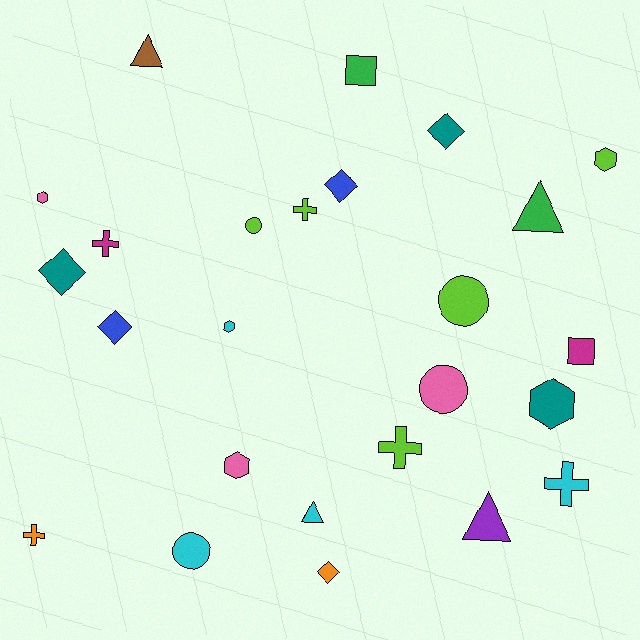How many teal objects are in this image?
There are 3 teal objects.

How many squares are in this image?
There are 2 squares.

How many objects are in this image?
There are 25 objects.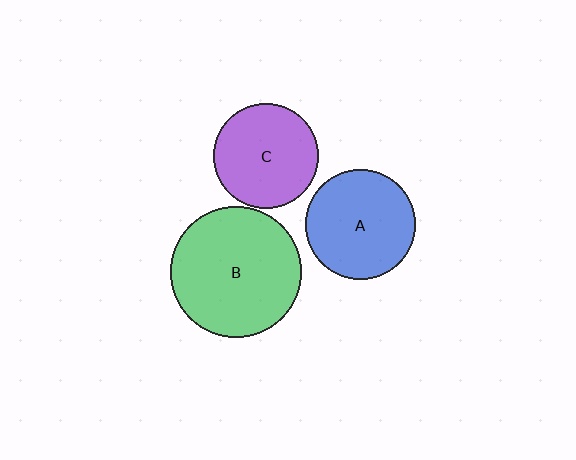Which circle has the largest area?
Circle B (green).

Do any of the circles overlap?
No, none of the circles overlap.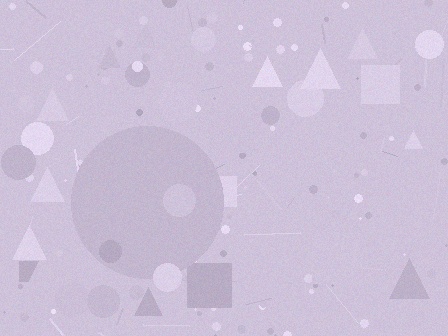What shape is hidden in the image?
A circle is hidden in the image.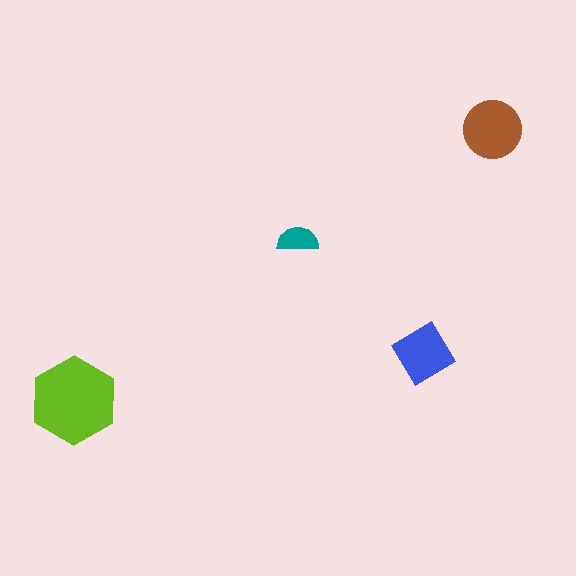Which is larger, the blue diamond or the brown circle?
The brown circle.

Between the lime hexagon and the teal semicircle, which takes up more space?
The lime hexagon.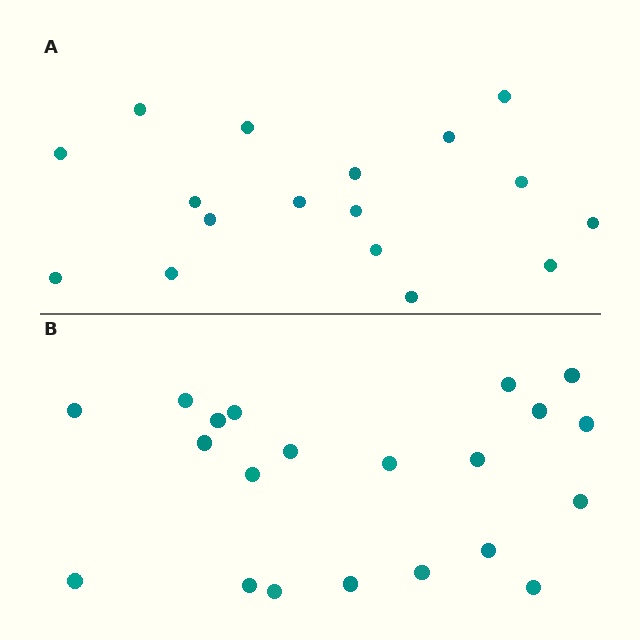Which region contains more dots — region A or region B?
Region B (the bottom region) has more dots.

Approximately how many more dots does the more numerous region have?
Region B has about 4 more dots than region A.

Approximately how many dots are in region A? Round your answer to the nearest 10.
About 20 dots. (The exact count is 17, which rounds to 20.)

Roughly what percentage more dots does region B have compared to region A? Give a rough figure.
About 25% more.